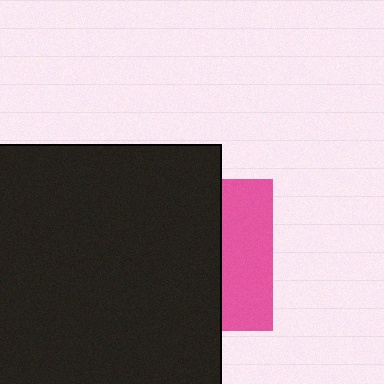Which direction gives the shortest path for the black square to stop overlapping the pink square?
Moving left gives the shortest separation.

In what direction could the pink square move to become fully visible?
The pink square could move right. That would shift it out from behind the black square entirely.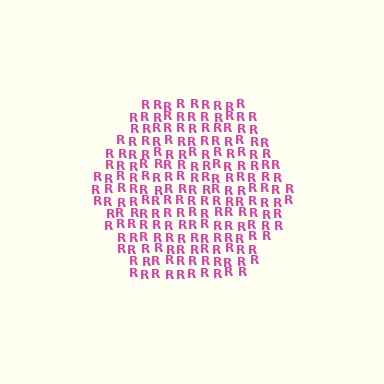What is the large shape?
The large shape is a hexagon.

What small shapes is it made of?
It is made of small letter R's.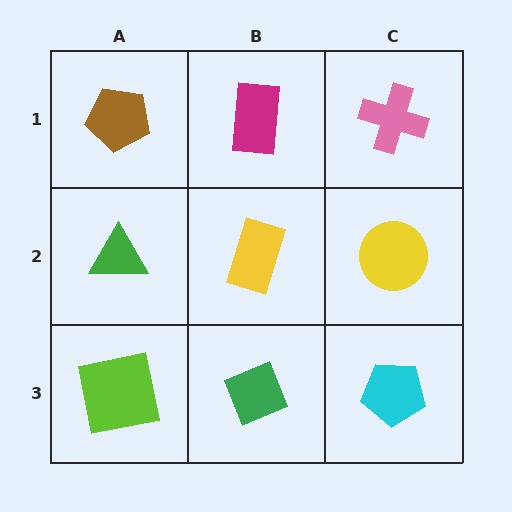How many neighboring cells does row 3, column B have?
3.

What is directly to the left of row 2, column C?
A yellow rectangle.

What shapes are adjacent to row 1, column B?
A yellow rectangle (row 2, column B), a brown pentagon (row 1, column A), a pink cross (row 1, column C).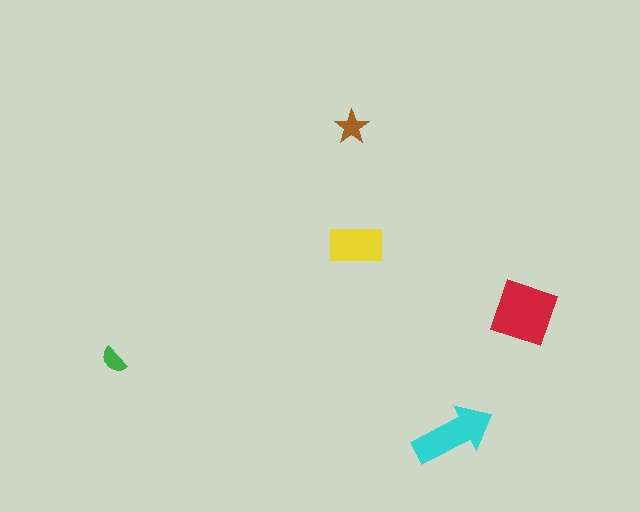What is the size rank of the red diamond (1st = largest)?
1st.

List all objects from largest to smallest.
The red diamond, the cyan arrow, the yellow rectangle, the brown star, the green semicircle.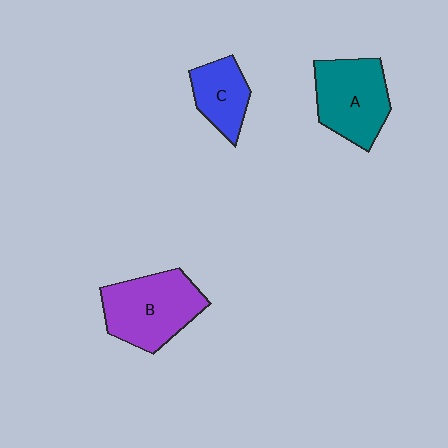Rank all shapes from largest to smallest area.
From largest to smallest: B (purple), A (teal), C (blue).